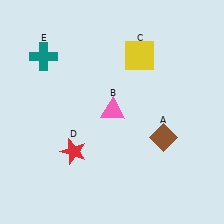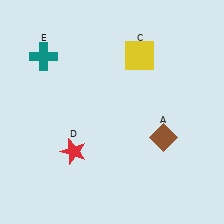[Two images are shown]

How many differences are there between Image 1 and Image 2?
There is 1 difference between the two images.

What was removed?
The pink triangle (B) was removed in Image 2.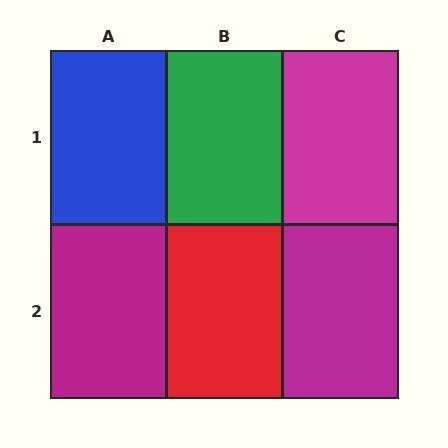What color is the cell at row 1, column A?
Blue.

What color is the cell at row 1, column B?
Green.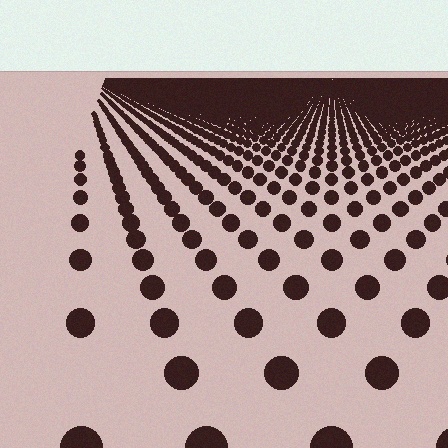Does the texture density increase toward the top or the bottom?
Density increases toward the top.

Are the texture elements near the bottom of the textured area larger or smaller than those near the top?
Larger. Near the bottom, elements are closer to the viewer and appear at a bigger on-screen size.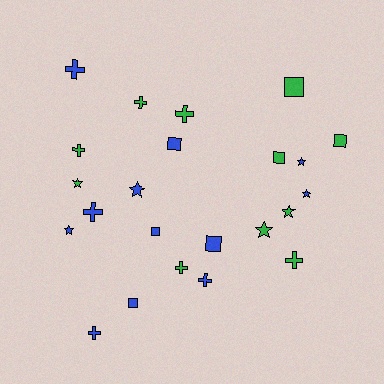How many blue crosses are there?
There are 4 blue crosses.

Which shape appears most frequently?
Cross, with 9 objects.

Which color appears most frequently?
Blue, with 12 objects.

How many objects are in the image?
There are 23 objects.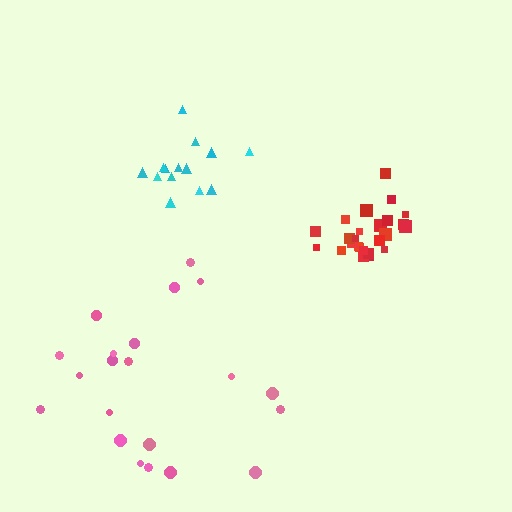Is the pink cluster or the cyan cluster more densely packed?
Cyan.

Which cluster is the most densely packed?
Red.